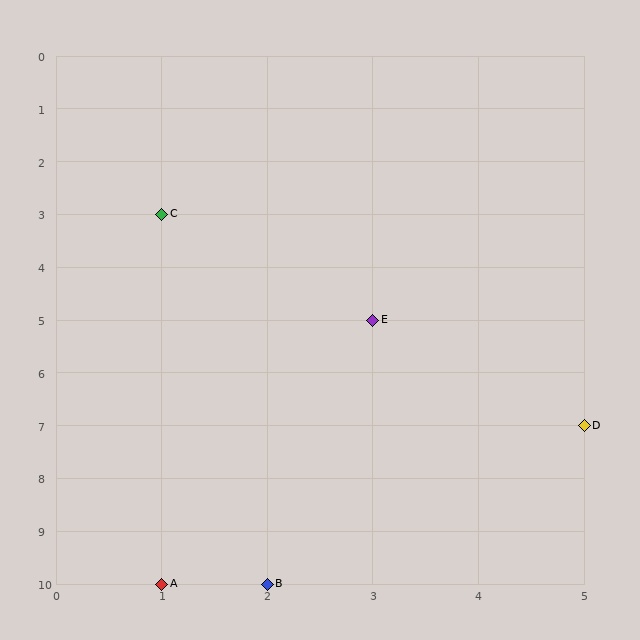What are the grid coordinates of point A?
Point A is at grid coordinates (1, 10).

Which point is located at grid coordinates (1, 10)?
Point A is at (1, 10).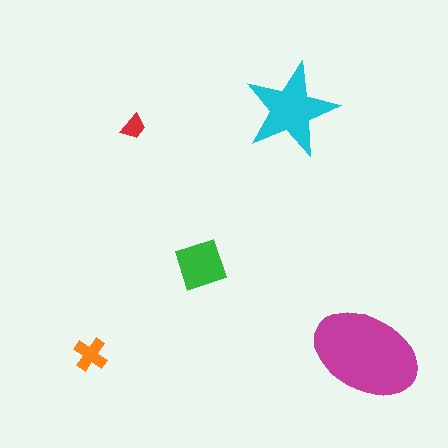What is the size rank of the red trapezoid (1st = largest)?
5th.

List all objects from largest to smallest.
The magenta ellipse, the cyan star, the green diamond, the orange cross, the red trapezoid.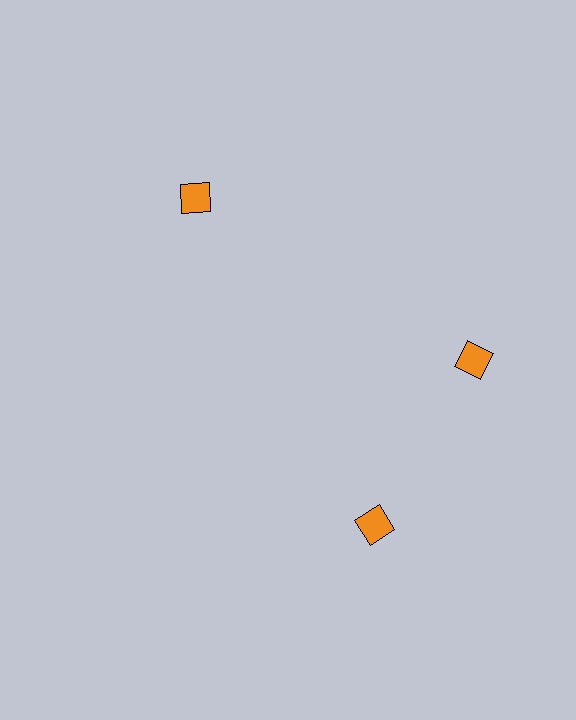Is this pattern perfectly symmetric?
No. The 3 orange diamonds are arranged in a ring, but one element near the 7 o'clock position is rotated out of alignment along the ring, breaking the 3-fold rotational symmetry.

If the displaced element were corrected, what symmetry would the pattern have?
It would have 3-fold rotational symmetry — the pattern would map onto itself every 120 degrees.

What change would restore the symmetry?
The symmetry would be restored by rotating it back into even spacing with its neighbors so that all 3 diamonds sit at equal angles and equal distance from the center.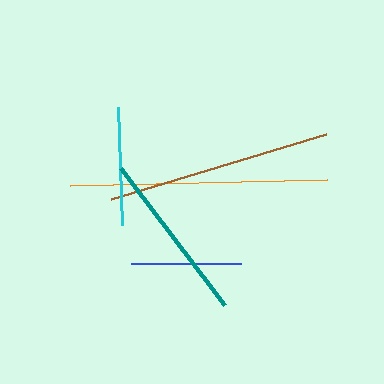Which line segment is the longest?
The orange line is the longest at approximately 257 pixels.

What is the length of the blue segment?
The blue segment is approximately 110 pixels long.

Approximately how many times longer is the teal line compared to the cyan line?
The teal line is approximately 1.5 times the length of the cyan line.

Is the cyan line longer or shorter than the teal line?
The teal line is longer than the cyan line.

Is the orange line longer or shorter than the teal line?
The orange line is longer than the teal line.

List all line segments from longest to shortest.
From longest to shortest: orange, brown, teal, cyan, blue.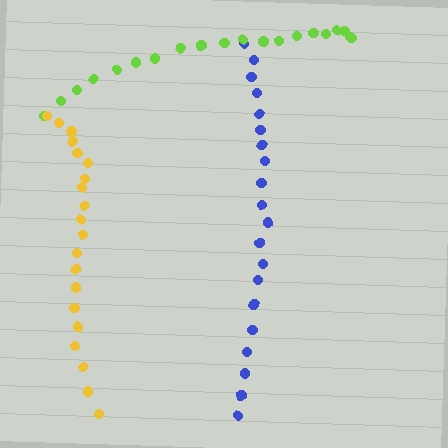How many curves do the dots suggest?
There are 3 distinct paths.